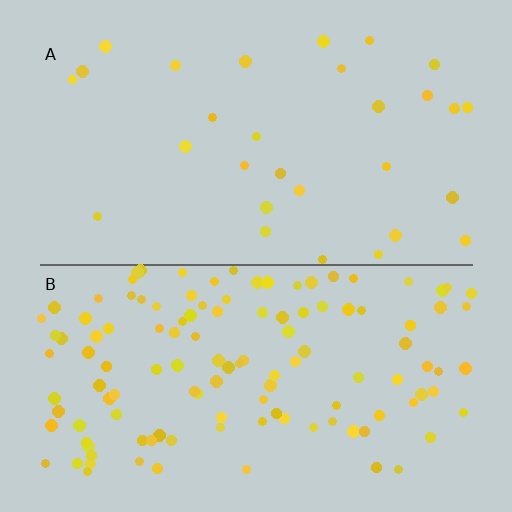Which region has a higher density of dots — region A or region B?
B (the bottom).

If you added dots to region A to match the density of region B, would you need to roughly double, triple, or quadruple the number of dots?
Approximately quadruple.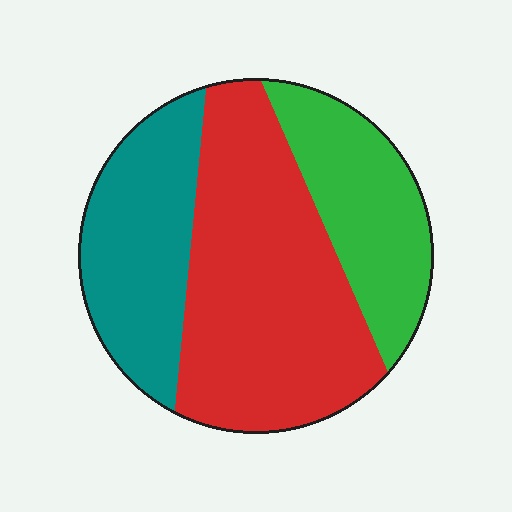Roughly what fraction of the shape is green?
Green takes up less than a quarter of the shape.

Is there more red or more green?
Red.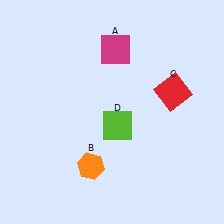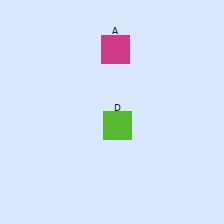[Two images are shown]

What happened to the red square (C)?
The red square (C) was removed in Image 2. It was in the top-right area of Image 1.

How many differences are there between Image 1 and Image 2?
There are 2 differences between the two images.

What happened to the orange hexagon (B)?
The orange hexagon (B) was removed in Image 2. It was in the bottom-left area of Image 1.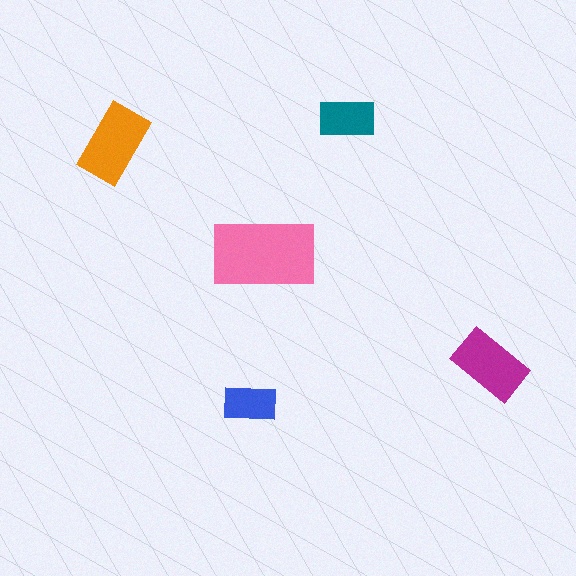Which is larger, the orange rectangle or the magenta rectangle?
The orange one.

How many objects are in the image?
There are 5 objects in the image.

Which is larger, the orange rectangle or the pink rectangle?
The pink one.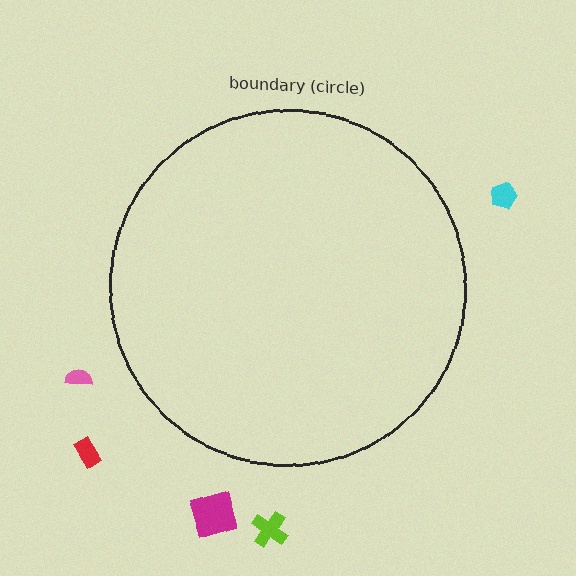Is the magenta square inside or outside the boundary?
Outside.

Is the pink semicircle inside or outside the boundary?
Outside.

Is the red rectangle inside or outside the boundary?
Outside.